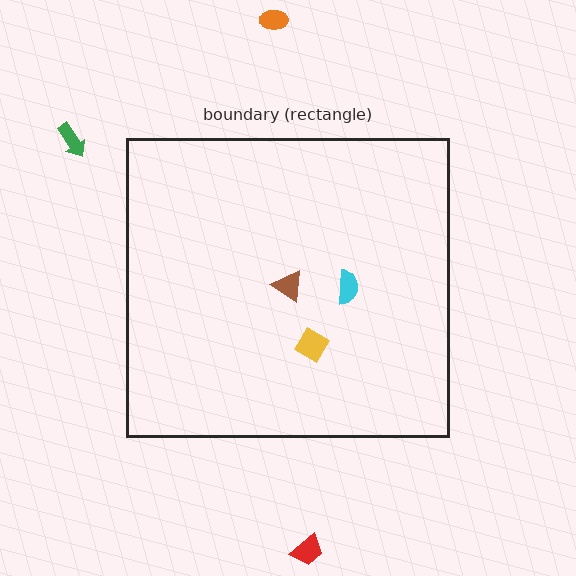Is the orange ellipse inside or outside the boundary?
Outside.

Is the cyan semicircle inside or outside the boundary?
Inside.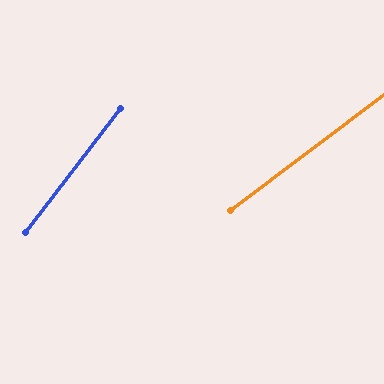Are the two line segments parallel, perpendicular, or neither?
Neither parallel nor perpendicular — they differ by about 15°.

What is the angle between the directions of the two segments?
Approximately 15 degrees.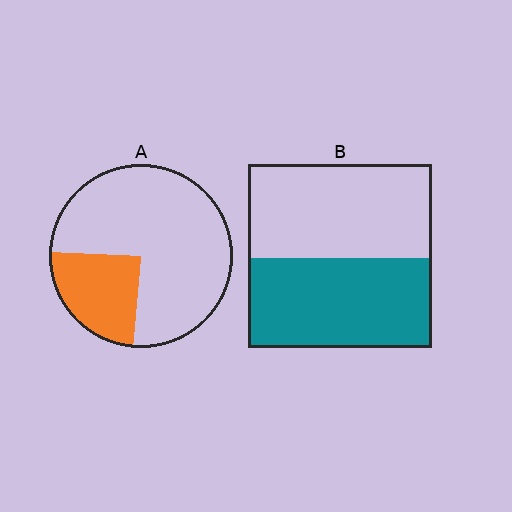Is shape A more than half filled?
No.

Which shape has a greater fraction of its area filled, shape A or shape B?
Shape B.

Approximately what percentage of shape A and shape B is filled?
A is approximately 25% and B is approximately 50%.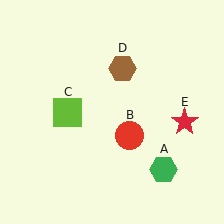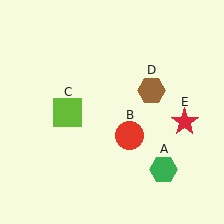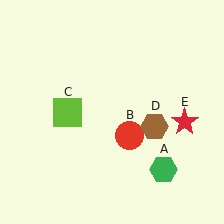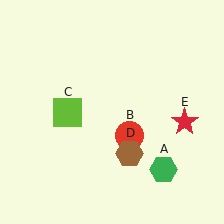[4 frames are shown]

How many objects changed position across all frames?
1 object changed position: brown hexagon (object D).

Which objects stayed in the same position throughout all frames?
Green hexagon (object A) and red circle (object B) and lime square (object C) and red star (object E) remained stationary.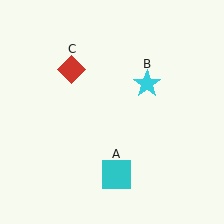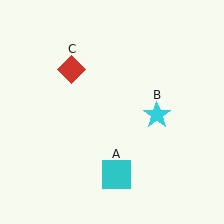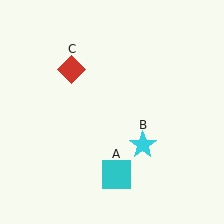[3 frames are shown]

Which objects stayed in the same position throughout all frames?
Cyan square (object A) and red diamond (object C) remained stationary.